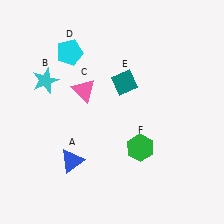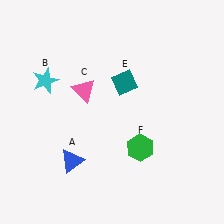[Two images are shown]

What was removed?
The cyan pentagon (D) was removed in Image 2.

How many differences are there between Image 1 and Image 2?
There is 1 difference between the two images.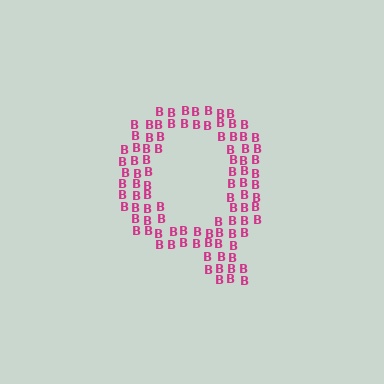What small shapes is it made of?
It is made of small letter B's.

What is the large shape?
The large shape is the letter Q.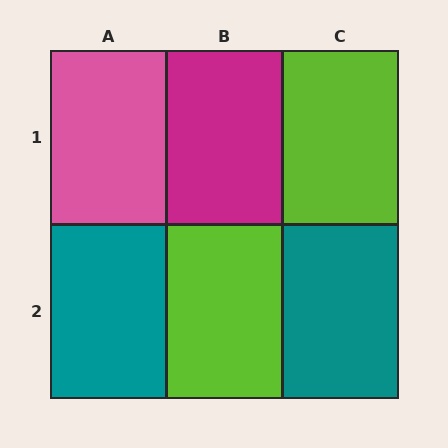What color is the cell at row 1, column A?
Pink.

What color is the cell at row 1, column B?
Magenta.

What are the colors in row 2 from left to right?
Teal, lime, teal.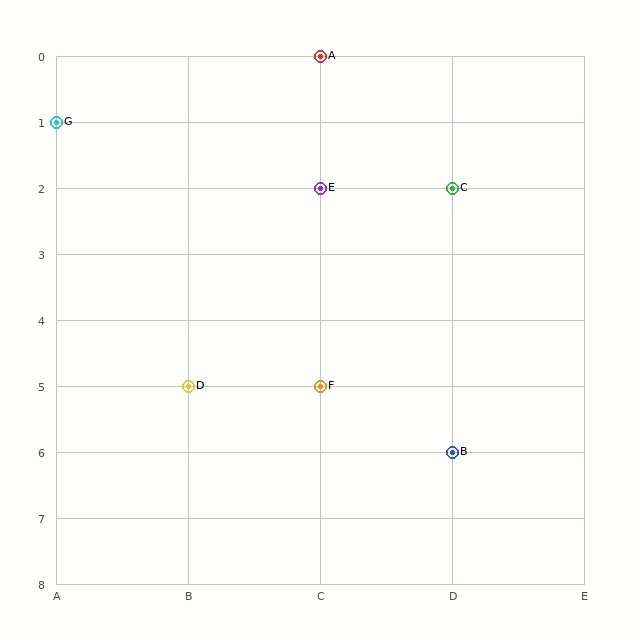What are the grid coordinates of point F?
Point F is at grid coordinates (C, 5).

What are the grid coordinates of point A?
Point A is at grid coordinates (C, 0).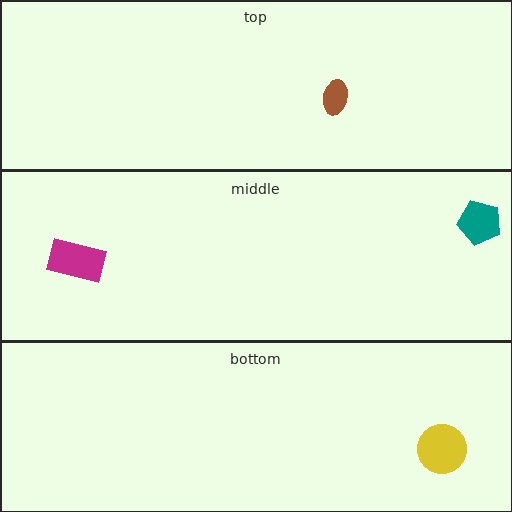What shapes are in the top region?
The brown ellipse.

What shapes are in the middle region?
The teal pentagon, the magenta rectangle.